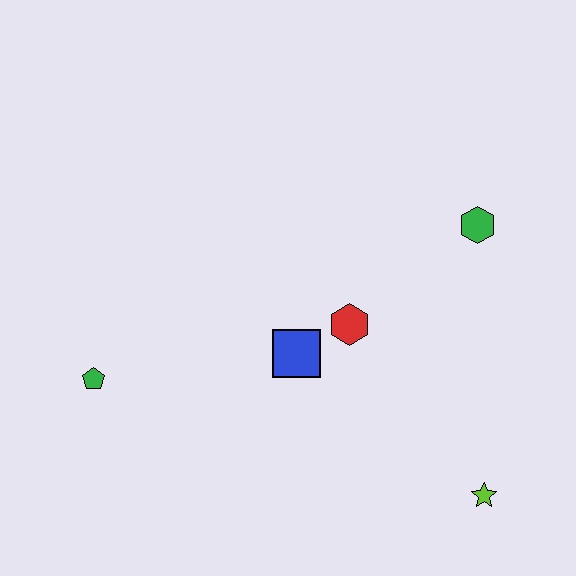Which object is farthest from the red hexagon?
The green pentagon is farthest from the red hexagon.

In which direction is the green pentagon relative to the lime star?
The green pentagon is to the left of the lime star.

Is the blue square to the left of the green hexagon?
Yes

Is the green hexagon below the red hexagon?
No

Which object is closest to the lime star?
The red hexagon is closest to the lime star.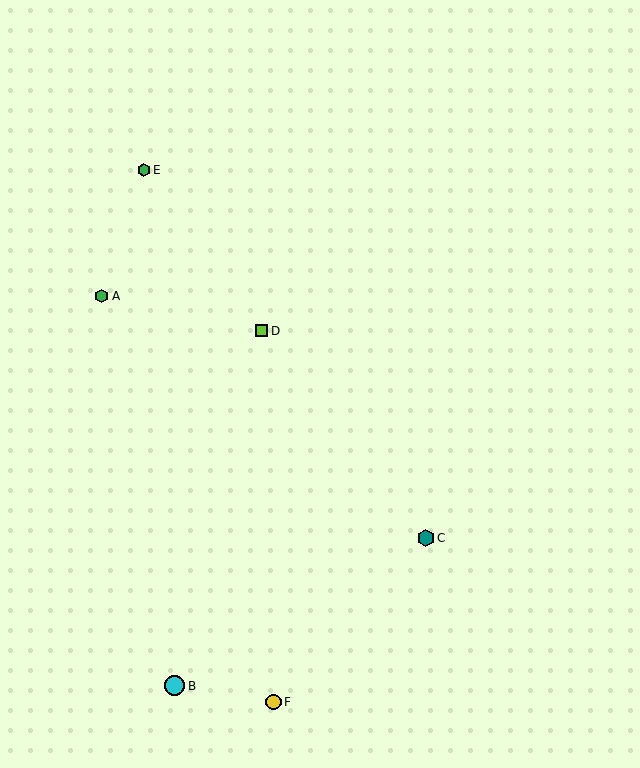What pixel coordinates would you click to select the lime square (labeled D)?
Click at (262, 331) to select the lime square D.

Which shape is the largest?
The cyan circle (labeled B) is the largest.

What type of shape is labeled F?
Shape F is a yellow circle.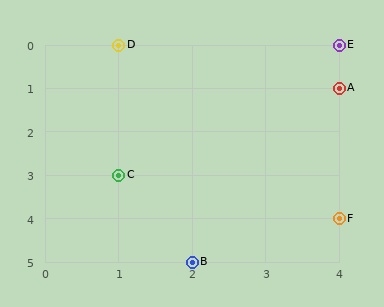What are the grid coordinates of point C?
Point C is at grid coordinates (1, 3).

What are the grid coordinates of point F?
Point F is at grid coordinates (4, 4).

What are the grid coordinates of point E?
Point E is at grid coordinates (4, 0).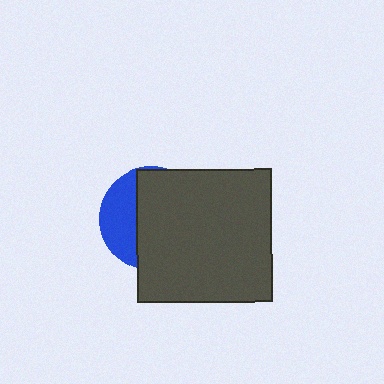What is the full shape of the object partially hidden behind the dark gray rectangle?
The partially hidden object is a blue circle.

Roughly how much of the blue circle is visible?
A small part of it is visible (roughly 32%).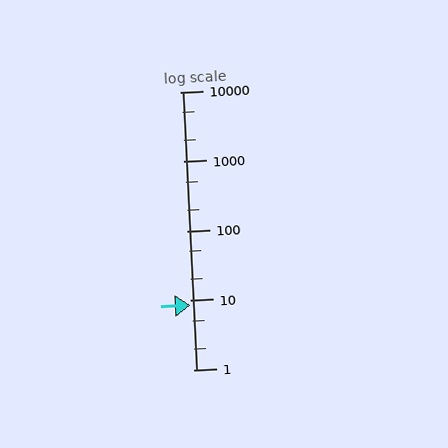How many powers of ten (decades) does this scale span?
The scale spans 4 decades, from 1 to 10000.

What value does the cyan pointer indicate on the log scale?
The pointer indicates approximately 8.6.